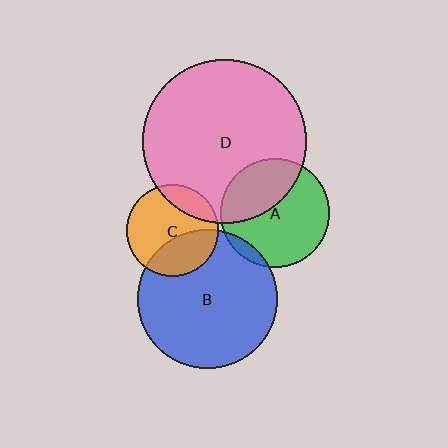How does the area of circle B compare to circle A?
Approximately 1.7 times.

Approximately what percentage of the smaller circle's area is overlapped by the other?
Approximately 35%.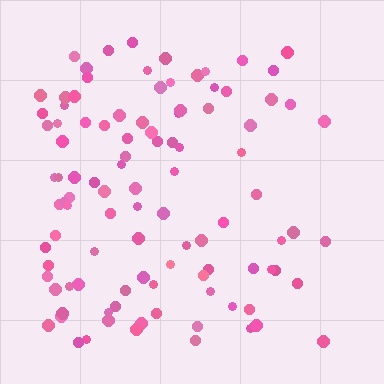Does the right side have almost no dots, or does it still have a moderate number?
Still a moderate number, just noticeably fewer than the left.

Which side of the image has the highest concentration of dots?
The left.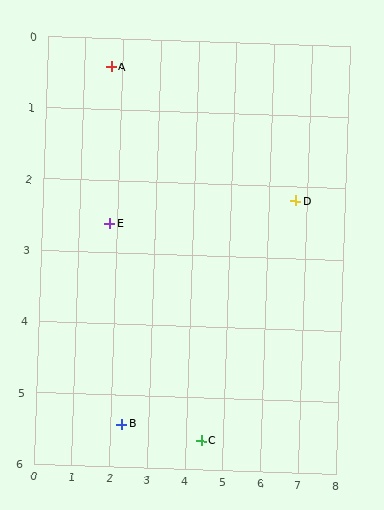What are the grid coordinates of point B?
Point B is at approximately (2.3, 5.4).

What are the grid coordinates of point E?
Point E is at approximately (1.8, 2.6).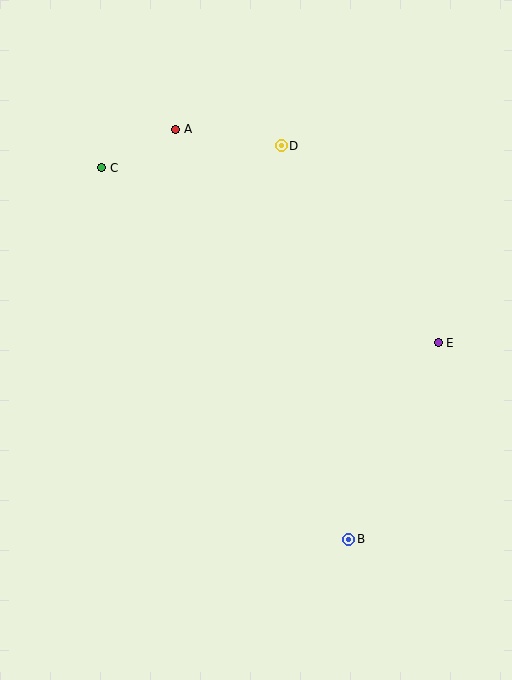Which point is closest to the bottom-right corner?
Point B is closest to the bottom-right corner.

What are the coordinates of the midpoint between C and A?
The midpoint between C and A is at (139, 148).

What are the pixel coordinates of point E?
Point E is at (438, 343).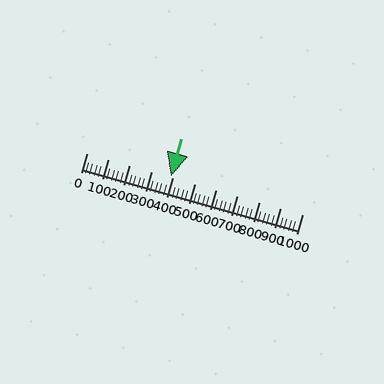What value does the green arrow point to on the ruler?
The green arrow points to approximately 389.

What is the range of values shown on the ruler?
The ruler shows values from 0 to 1000.